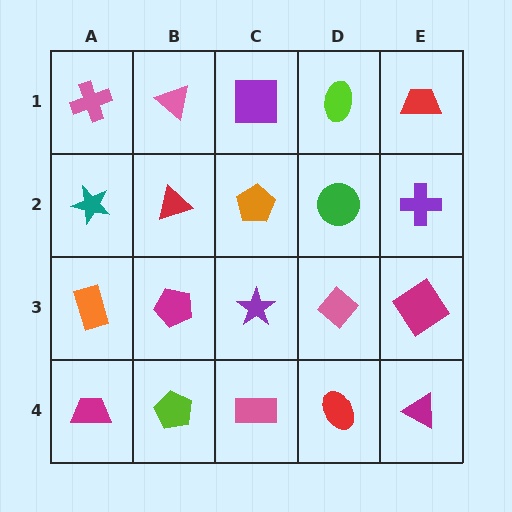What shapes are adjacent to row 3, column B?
A red triangle (row 2, column B), a lime pentagon (row 4, column B), an orange rectangle (row 3, column A), a purple star (row 3, column C).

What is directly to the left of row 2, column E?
A green circle.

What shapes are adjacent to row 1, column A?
A teal star (row 2, column A), a pink triangle (row 1, column B).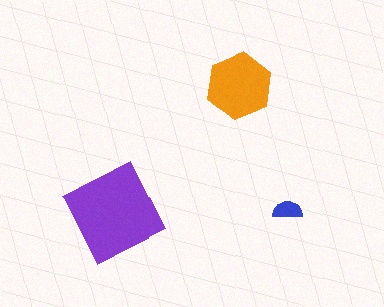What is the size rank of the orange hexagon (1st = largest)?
2nd.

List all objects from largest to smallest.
The purple square, the orange hexagon, the blue semicircle.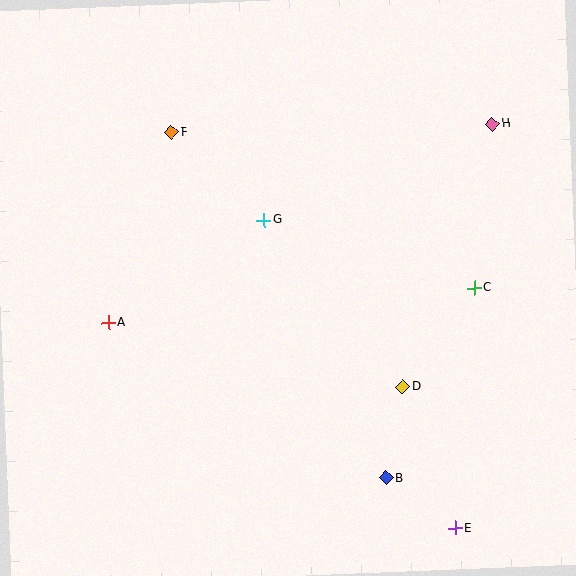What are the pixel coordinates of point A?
Point A is at (109, 322).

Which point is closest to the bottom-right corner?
Point E is closest to the bottom-right corner.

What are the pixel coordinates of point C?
Point C is at (475, 288).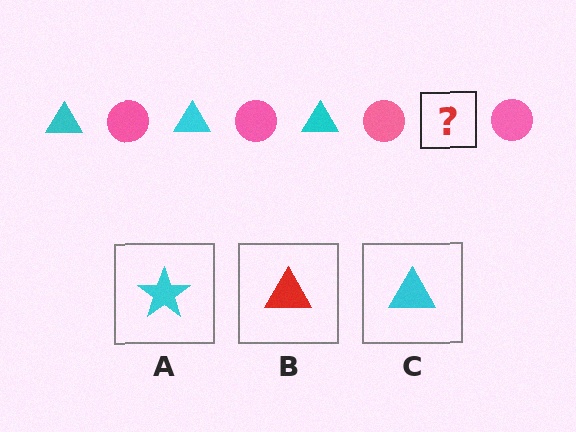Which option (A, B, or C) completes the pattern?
C.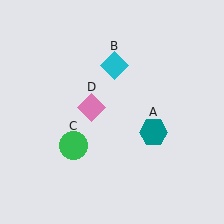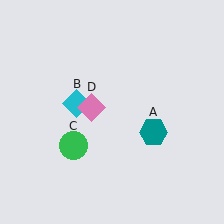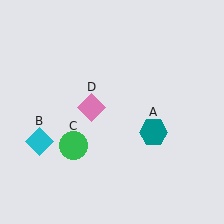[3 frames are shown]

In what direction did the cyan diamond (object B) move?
The cyan diamond (object B) moved down and to the left.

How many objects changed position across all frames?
1 object changed position: cyan diamond (object B).